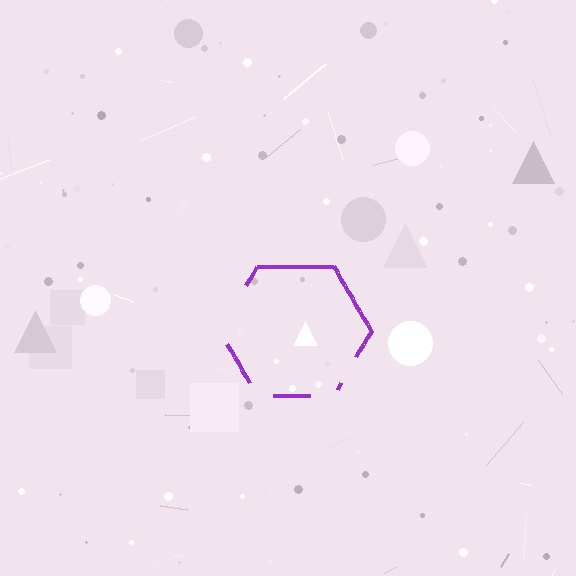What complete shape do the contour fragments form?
The contour fragments form a hexagon.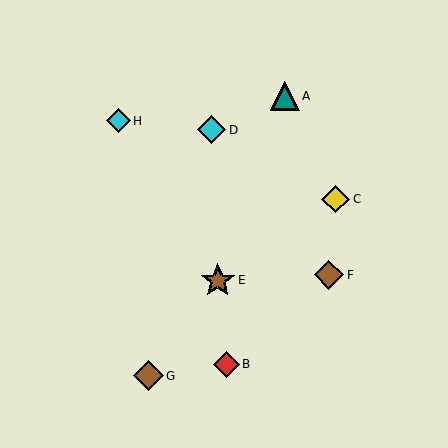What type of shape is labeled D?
Shape D is a cyan diamond.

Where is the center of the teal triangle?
The center of the teal triangle is at (285, 96).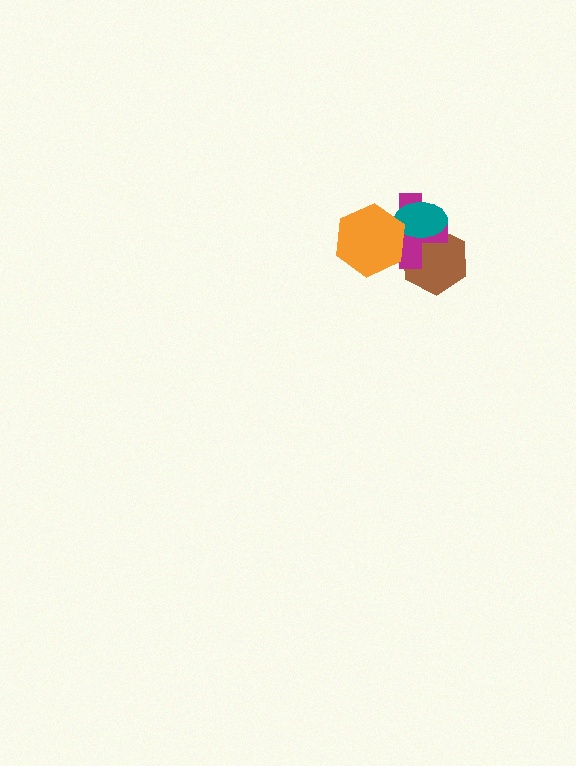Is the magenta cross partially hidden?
Yes, it is partially covered by another shape.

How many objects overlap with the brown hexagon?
2 objects overlap with the brown hexagon.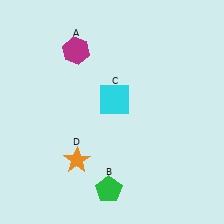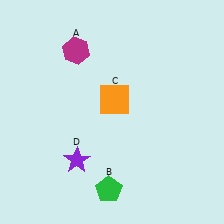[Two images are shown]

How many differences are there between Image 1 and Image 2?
There are 2 differences between the two images.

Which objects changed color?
C changed from cyan to orange. D changed from orange to purple.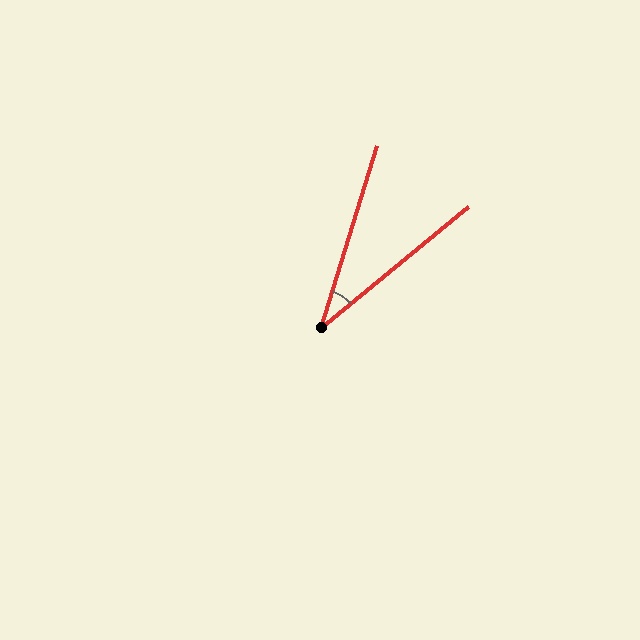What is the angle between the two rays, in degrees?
Approximately 33 degrees.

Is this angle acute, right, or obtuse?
It is acute.